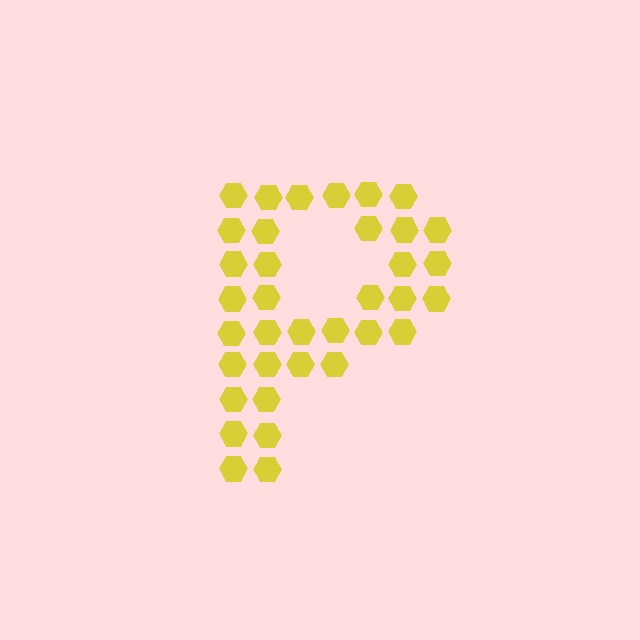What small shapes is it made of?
It is made of small hexagons.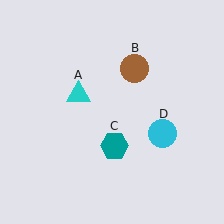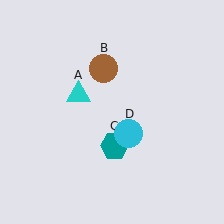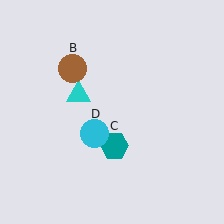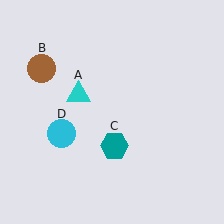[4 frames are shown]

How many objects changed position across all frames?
2 objects changed position: brown circle (object B), cyan circle (object D).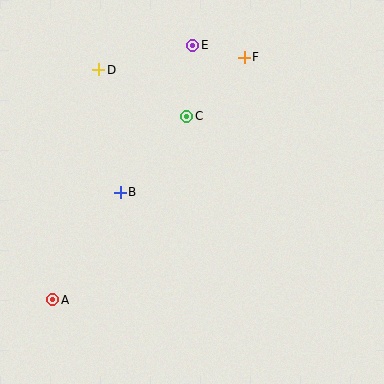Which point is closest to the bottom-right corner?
Point B is closest to the bottom-right corner.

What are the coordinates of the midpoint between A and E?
The midpoint between A and E is at (123, 172).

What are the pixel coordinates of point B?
Point B is at (120, 192).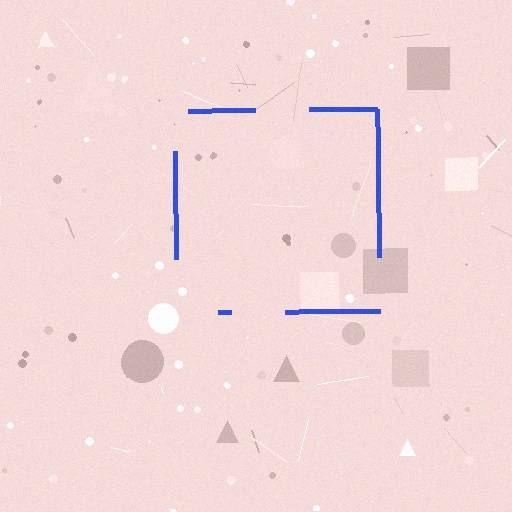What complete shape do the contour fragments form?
The contour fragments form a square.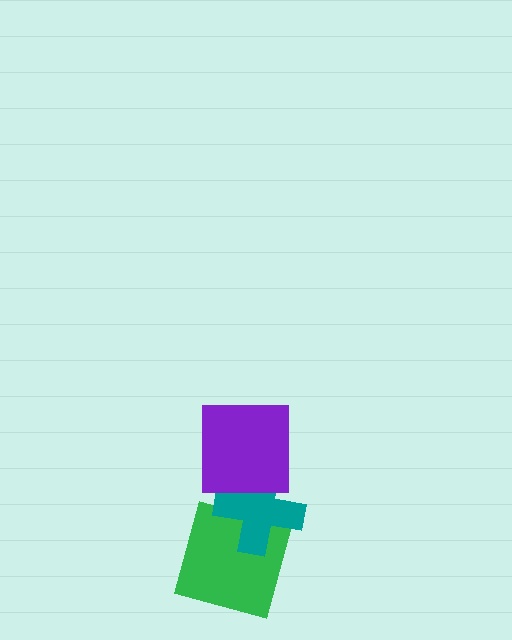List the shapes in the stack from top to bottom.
From top to bottom: the purple square, the teal cross, the green square.